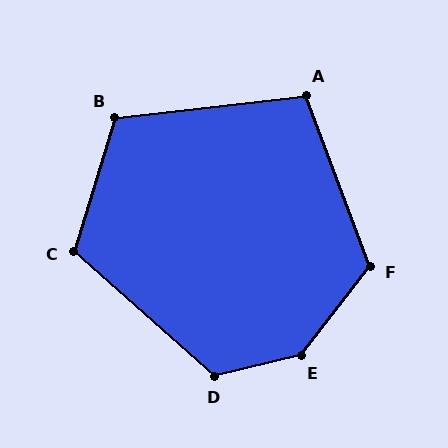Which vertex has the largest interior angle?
E, at approximately 141 degrees.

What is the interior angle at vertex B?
Approximately 114 degrees (obtuse).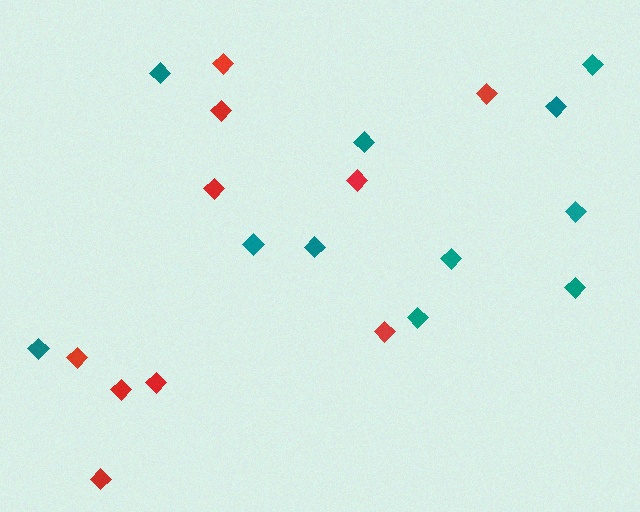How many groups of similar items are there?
There are 2 groups: one group of red diamonds (10) and one group of teal diamonds (11).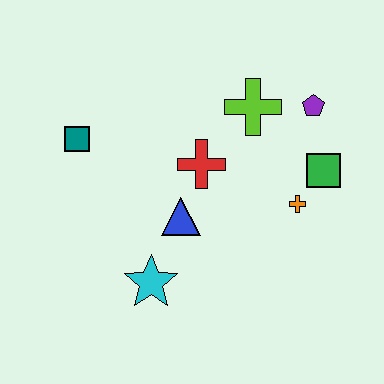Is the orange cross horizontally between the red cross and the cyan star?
No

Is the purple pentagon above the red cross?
Yes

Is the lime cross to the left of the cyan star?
No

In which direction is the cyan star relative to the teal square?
The cyan star is below the teal square.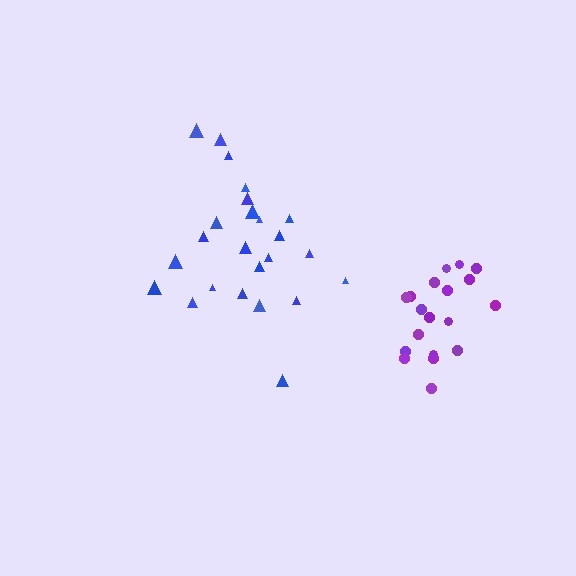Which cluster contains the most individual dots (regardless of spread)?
Blue (24).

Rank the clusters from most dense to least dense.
purple, blue.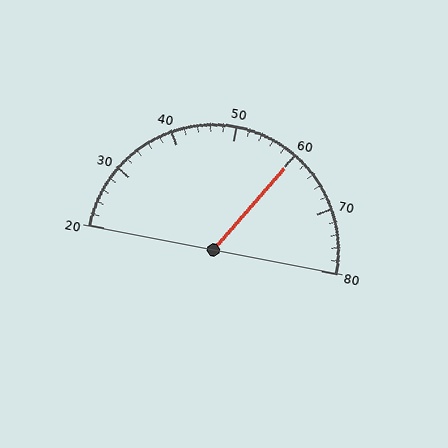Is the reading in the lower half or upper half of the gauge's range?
The reading is in the upper half of the range (20 to 80).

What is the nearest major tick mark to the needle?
The nearest major tick mark is 60.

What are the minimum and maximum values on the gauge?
The gauge ranges from 20 to 80.